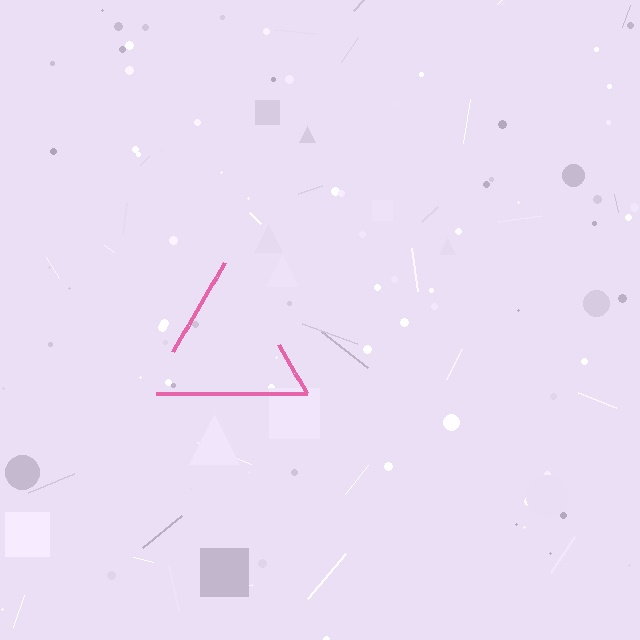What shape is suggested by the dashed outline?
The dashed outline suggests a triangle.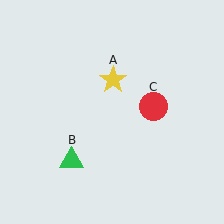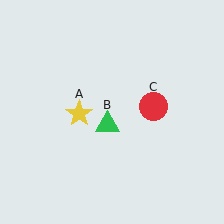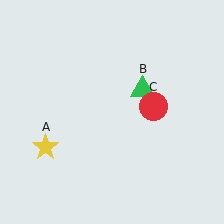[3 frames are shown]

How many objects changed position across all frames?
2 objects changed position: yellow star (object A), green triangle (object B).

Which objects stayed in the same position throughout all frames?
Red circle (object C) remained stationary.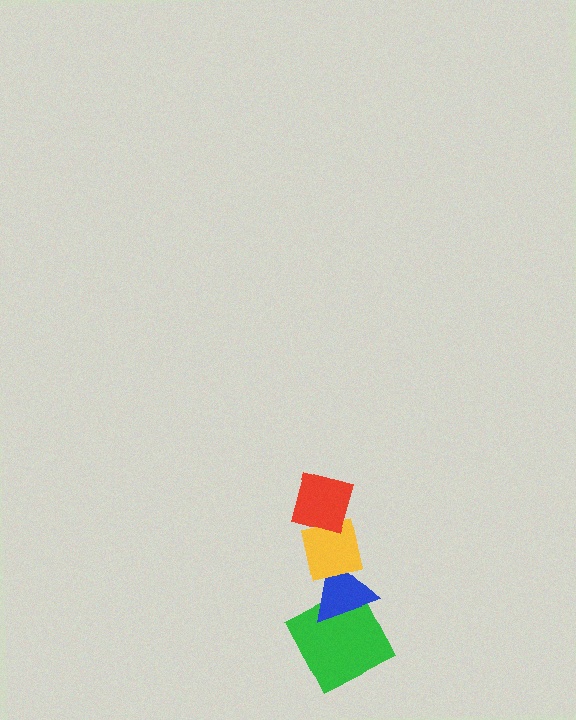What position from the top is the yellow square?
The yellow square is 2nd from the top.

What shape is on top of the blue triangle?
The yellow square is on top of the blue triangle.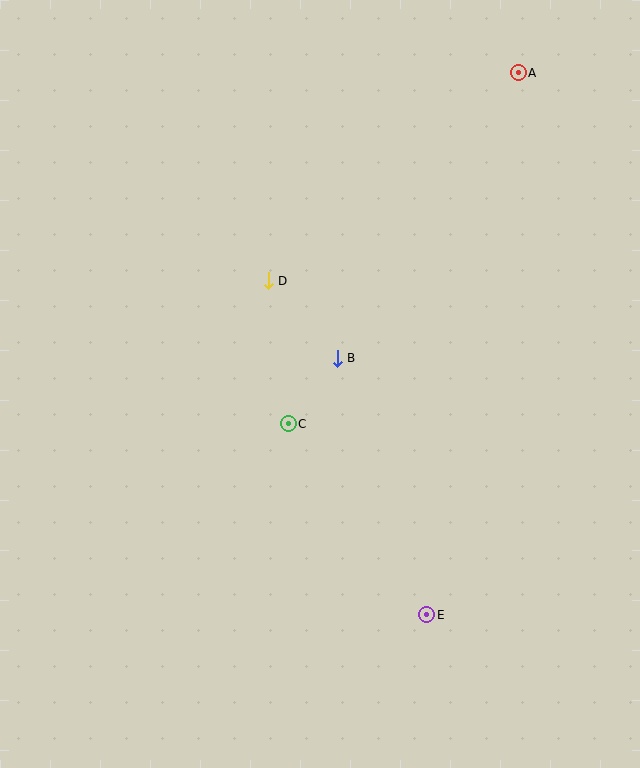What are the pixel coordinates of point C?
Point C is at (288, 424).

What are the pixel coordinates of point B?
Point B is at (337, 358).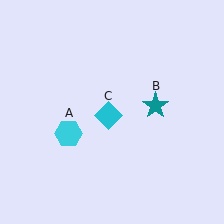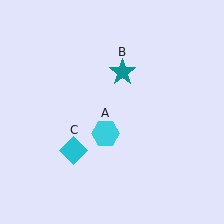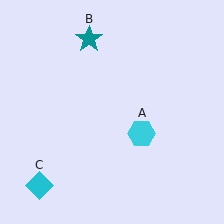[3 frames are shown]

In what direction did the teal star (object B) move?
The teal star (object B) moved up and to the left.